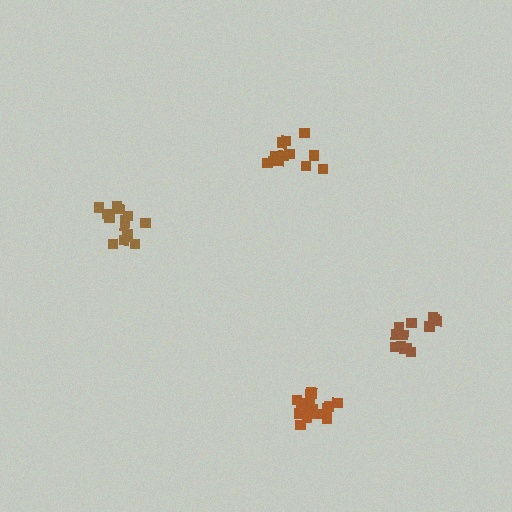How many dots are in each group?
Group 1: 14 dots, Group 2: 12 dots, Group 3: 13 dots, Group 4: 17 dots (56 total).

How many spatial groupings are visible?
There are 4 spatial groupings.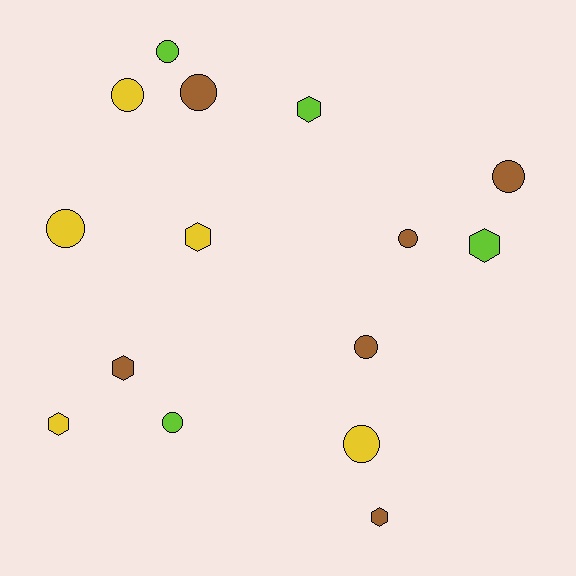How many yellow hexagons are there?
There are 2 yellow hexagons.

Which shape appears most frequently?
Circle, with 9 objects.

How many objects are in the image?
There are 15 objects.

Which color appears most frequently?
Brown, with 6 objects.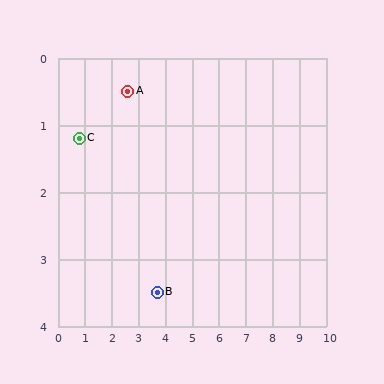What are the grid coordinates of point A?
Point A is at approximately (2.6, 0.5).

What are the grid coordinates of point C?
Point C is at approximately (0.8, 1.2).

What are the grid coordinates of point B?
Point B is at approximately (3.7, 3.5).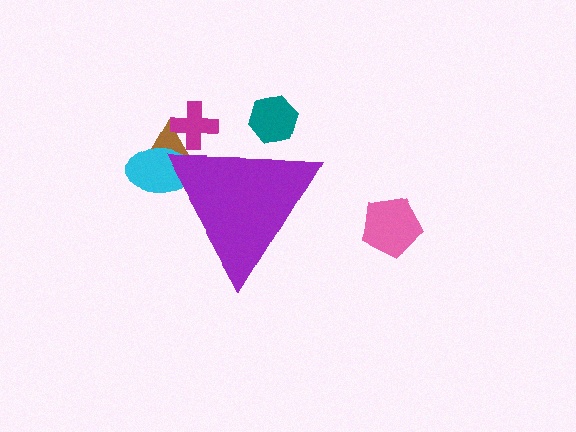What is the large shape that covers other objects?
A purple triangle.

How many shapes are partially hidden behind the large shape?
4 shapes are partially hidden.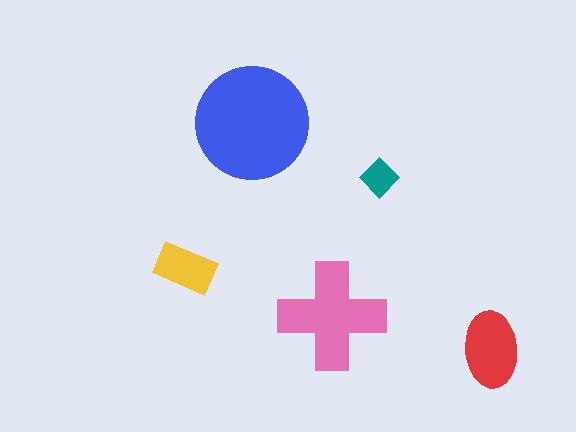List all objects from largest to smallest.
The blue circle, the pink cross, the red ellipse, the yellow rectangle, the teal diamond.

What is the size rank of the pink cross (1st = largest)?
2nd.